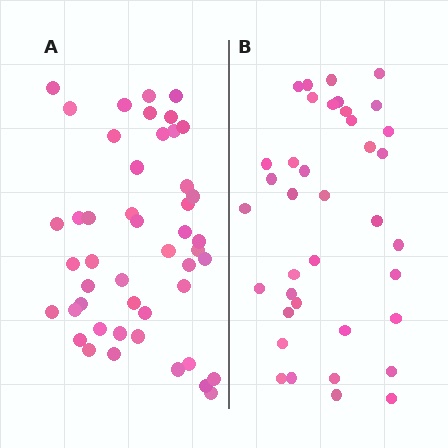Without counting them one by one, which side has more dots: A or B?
Region A (the left region) has more dots.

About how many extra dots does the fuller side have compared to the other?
Region A has roughly 8 or so more dots than region B.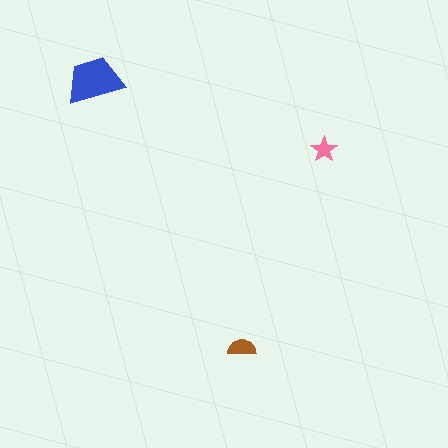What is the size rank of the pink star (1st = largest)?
3rd.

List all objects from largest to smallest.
The blue trapezoid, the brown semicircle, the pink star.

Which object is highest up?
The blue trapezoid is topmost.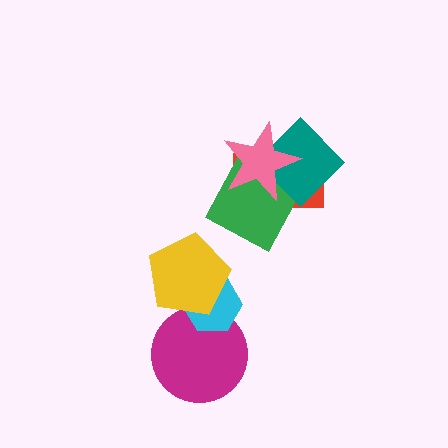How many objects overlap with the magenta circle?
2 objects overlap with the magenta circle.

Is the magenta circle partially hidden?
Yes, it is partially covered by another shape.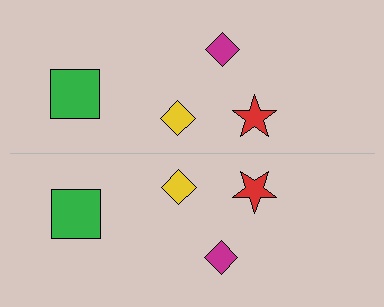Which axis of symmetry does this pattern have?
The pattern has a horizontal axis of symmetry running through the center of the image.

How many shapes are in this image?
There are 8 shapes in this image.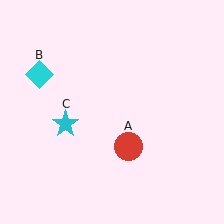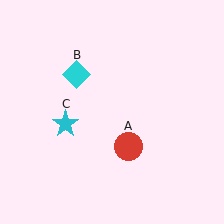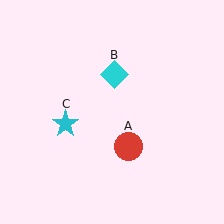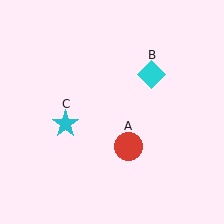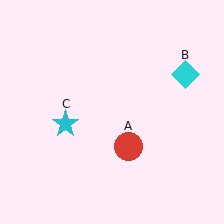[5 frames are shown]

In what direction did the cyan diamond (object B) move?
The cyan diamond (object B) moved right.